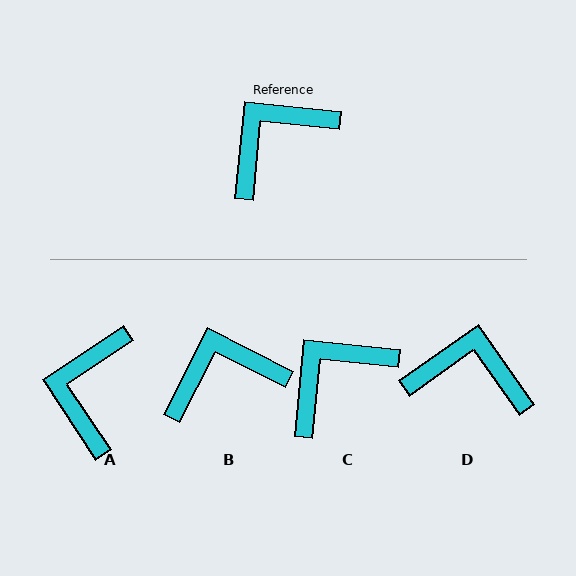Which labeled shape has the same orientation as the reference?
C.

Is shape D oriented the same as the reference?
No, it is off by about 49 degrees.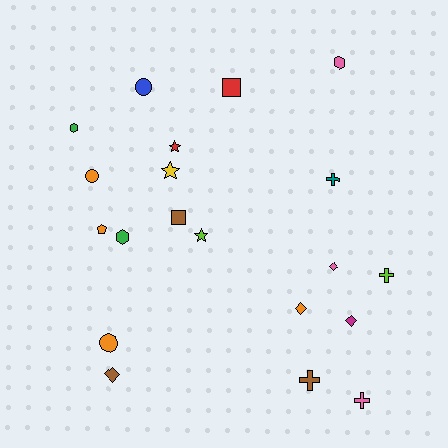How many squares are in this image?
There are 2 squares.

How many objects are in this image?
There are 20 objects.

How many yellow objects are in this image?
There is 1 yellow object.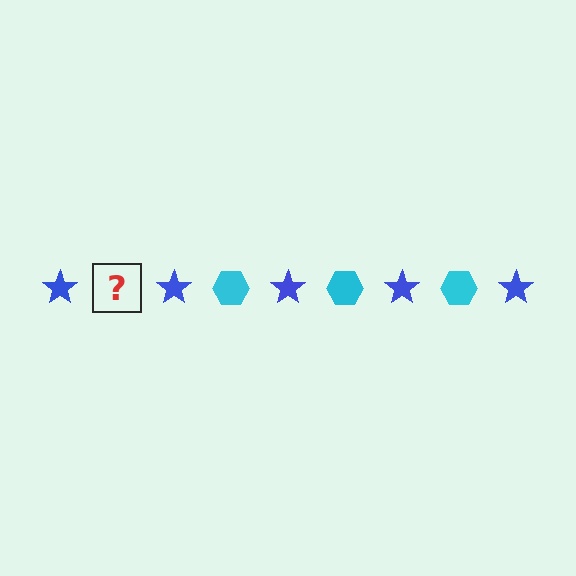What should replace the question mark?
The question mark should be replaced with a cyan hexagon.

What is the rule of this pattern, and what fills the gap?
The rule is that the pattern alternates between blue star and cyan hexagon. The gap should be filled with a cyan hexagon.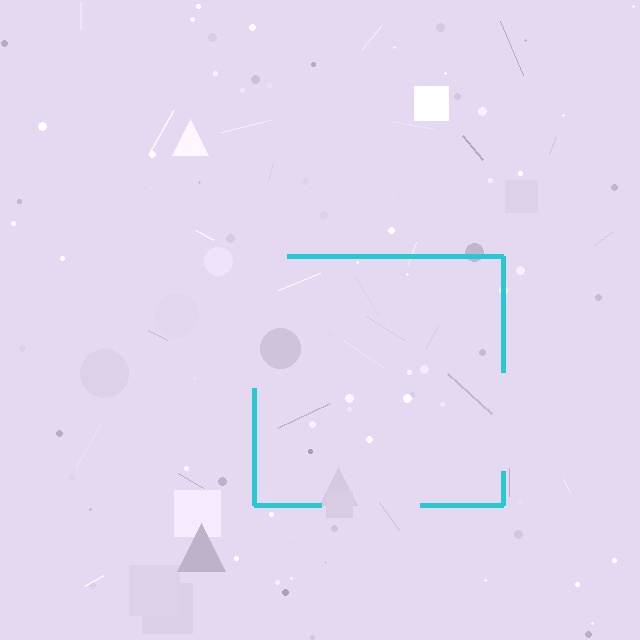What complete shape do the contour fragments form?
The contour fragments form a square.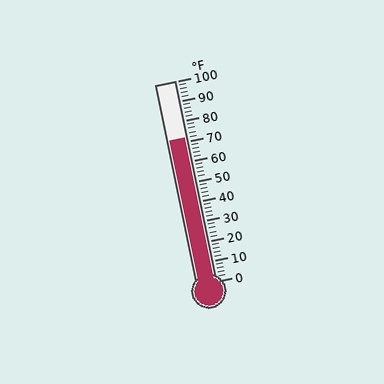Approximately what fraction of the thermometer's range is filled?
The thermometer is filled to approximately 70% of its range.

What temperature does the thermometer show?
The thermometer shows approximately 72°F.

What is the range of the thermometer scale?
The thermometer scale ranges from 0°F to 100°F.